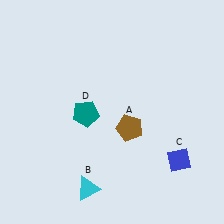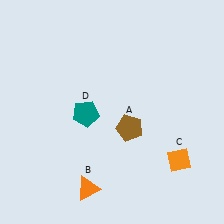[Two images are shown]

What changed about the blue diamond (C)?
In Image 1, C is blue. In Image 2, it changed to orange.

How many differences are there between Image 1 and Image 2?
There are 2 differences between the two images.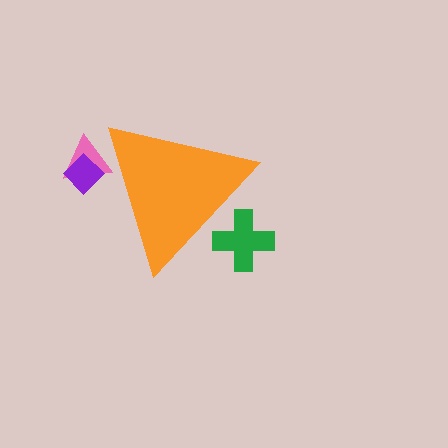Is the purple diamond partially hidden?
Yes, the purple diamond is partially hidden behind the orange triangle.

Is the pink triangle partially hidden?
Yes, the pink triangle is partially hidden behind the orange triangle.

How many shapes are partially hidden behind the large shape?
3 shapes are partially hidden.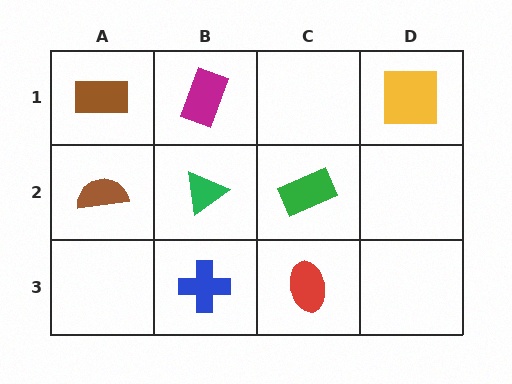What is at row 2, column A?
A brown semicircle.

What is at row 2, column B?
A green triangle.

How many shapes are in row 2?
3 shapes.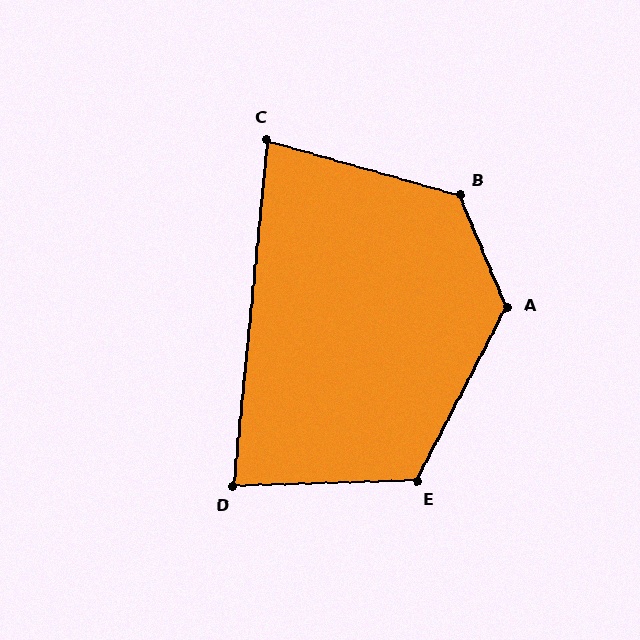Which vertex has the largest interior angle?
A, at approximately 130 degrees.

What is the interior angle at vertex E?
Approximately 119 degrees (obtuse).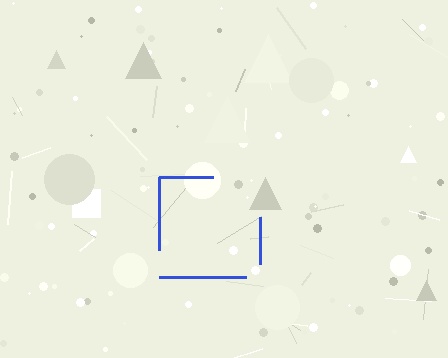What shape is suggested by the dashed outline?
The dashed outline suggests a square.